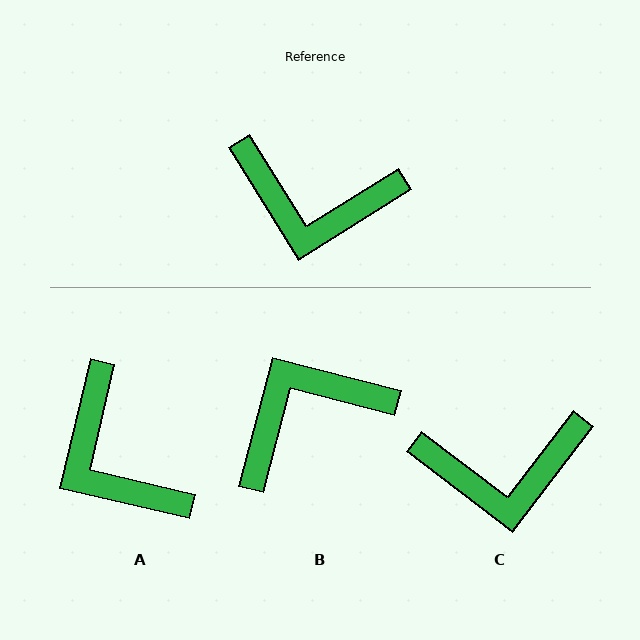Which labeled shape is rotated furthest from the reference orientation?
B, about 137 degrees away.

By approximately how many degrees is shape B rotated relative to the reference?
Approximately 137 degrees clockwise.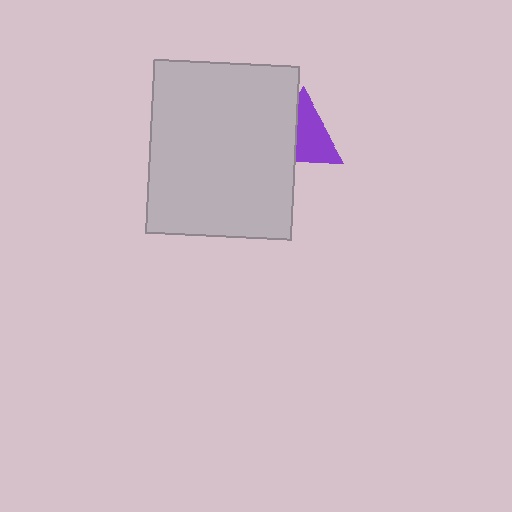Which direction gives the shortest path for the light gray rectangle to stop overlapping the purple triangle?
Moving left gives the shortest separation.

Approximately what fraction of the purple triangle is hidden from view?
Roughly 42% of the purple triangle is hidden behind the light gray rectangle.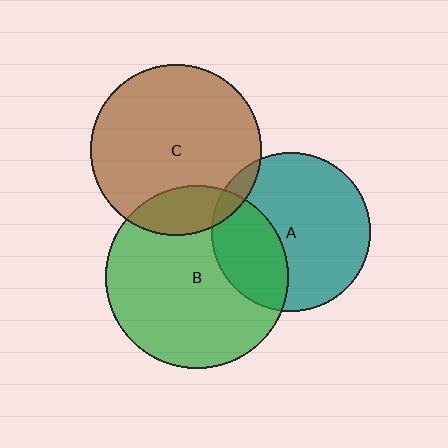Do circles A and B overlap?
Yes.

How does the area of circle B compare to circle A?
Approximately 1.3 times.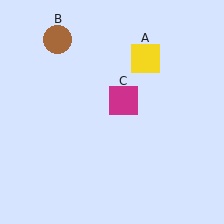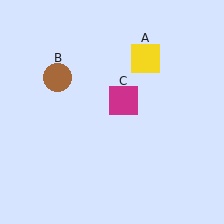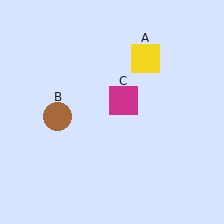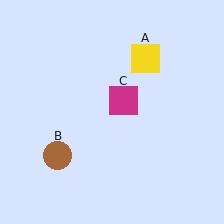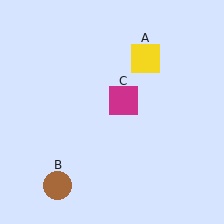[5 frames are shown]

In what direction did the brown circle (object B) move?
The brown circle (object B) moved down.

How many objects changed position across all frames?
1 object changed position: brown circle (object B).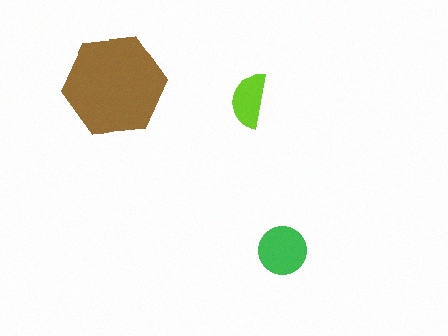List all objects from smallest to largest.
The lime semicircle, the green circle, the brown hexagon.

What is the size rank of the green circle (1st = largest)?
2nd.